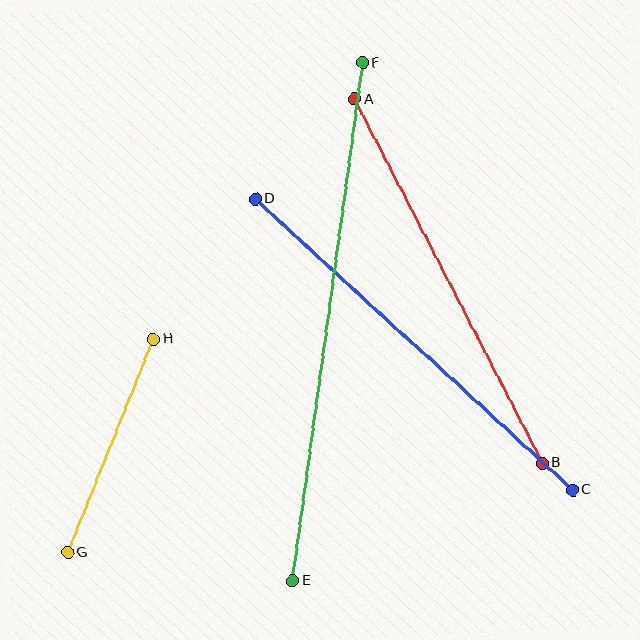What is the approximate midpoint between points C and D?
The midpoint is at approximately (414, 344) pixels.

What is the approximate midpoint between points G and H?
The midpoint is at approximately (110, 446) pixels.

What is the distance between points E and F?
The distance is approximately 523 pixels.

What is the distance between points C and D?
The distance is approximately 431 pixels.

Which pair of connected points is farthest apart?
Points E and F are farthest apart.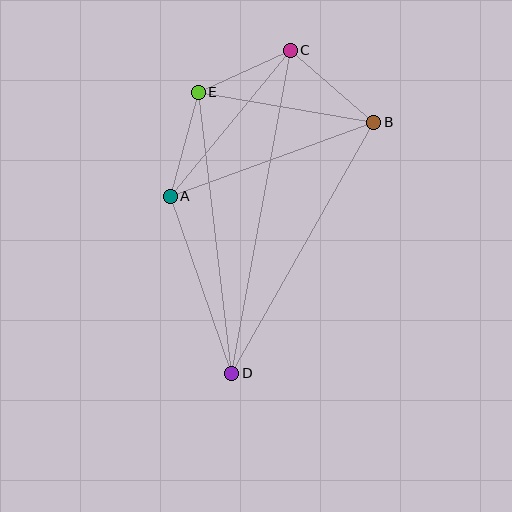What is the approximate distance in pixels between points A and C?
The distance between A and C is approximately 189 pixels.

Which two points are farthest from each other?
Points C and D are farthest from each other.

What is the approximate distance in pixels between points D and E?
The distance between D and E is approximately 283 pixels.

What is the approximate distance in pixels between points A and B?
The distance between A and B is approximately 216 pixels.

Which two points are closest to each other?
Points C and E are closest to each other.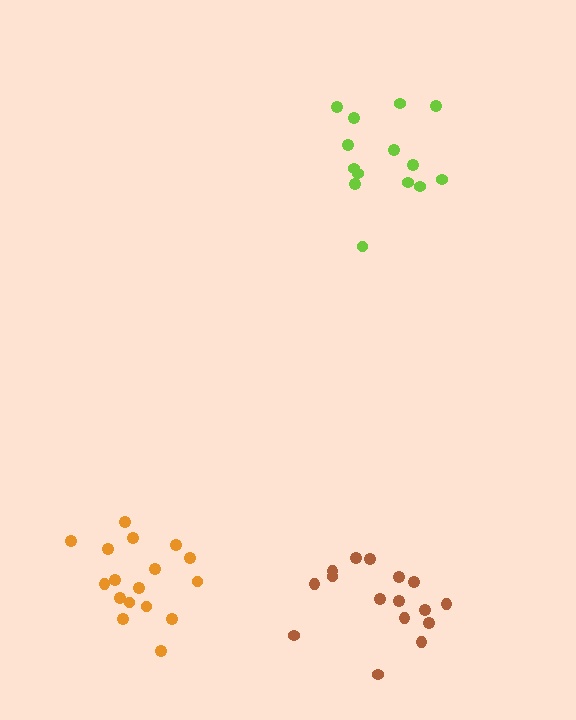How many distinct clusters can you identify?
There are 3 distinct clusters.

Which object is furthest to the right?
The brown cluster is rightmost.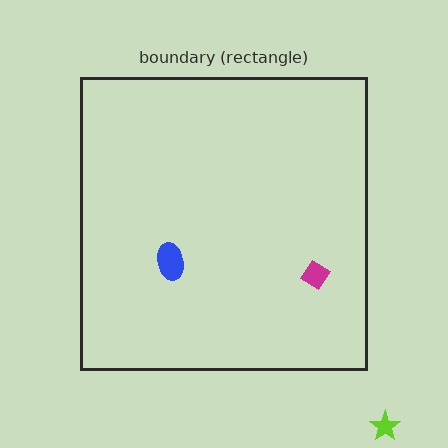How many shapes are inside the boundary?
2 inside, 1 outside.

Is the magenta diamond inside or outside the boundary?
Inside.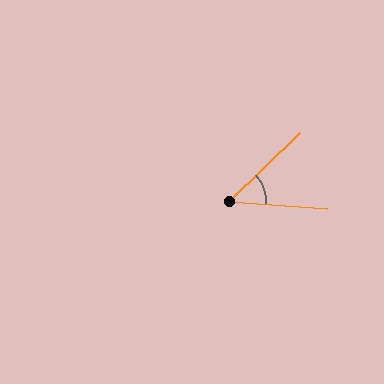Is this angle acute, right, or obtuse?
It is acute.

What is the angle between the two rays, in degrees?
Approximately 48 degrees.